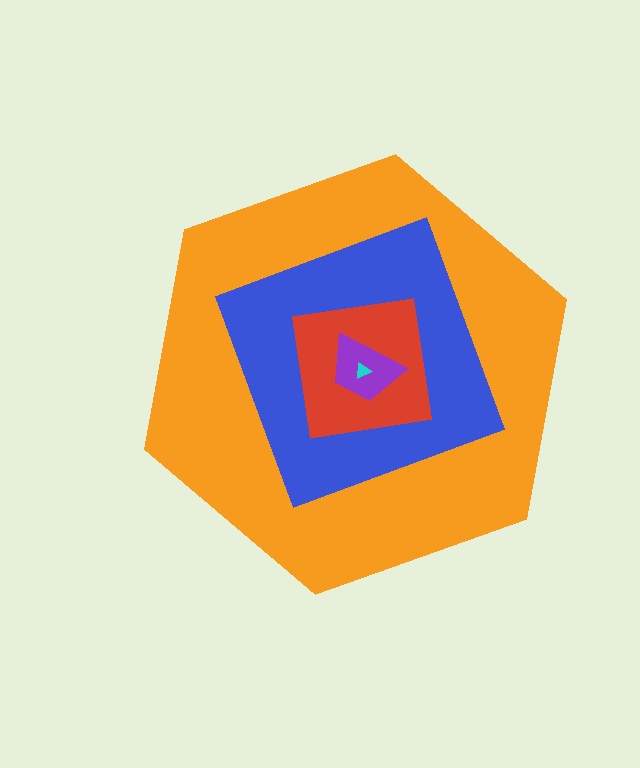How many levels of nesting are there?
5.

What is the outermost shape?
The orange hexagon.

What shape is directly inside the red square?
The purple trapezoid.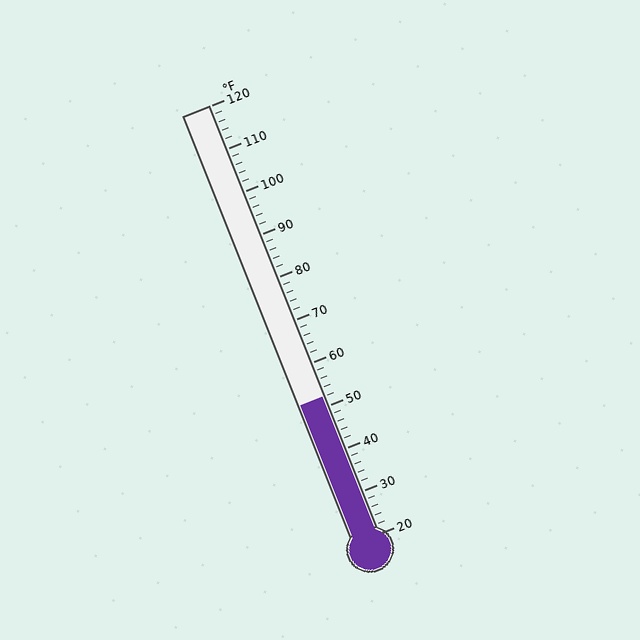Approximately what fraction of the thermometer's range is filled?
The thermometer is filled to approximately 30% of its range.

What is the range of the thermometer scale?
The thermometer scale ranges from 20°F to 120°F.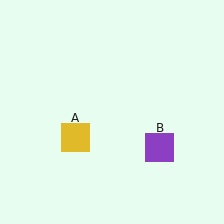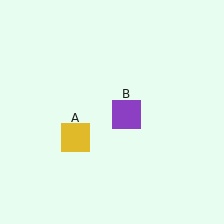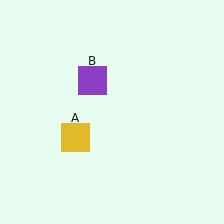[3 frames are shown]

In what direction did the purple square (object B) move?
The purple square (object B) moved up and to the left.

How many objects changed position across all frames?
1 object changed position: purple square (object B).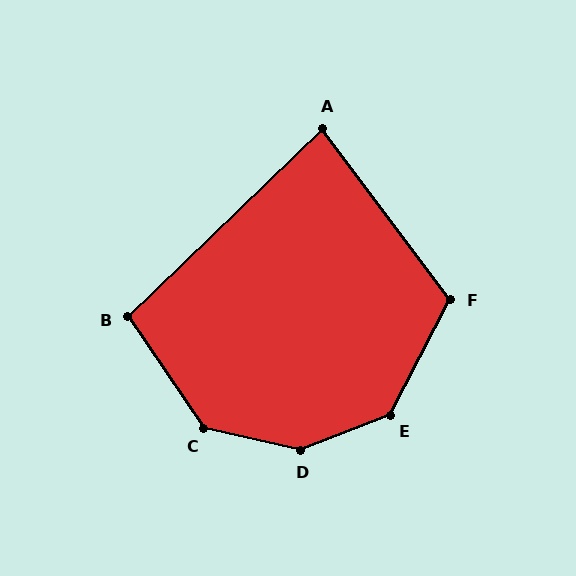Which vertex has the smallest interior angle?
A, at approximately 83 degrees.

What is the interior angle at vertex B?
Approximately 99 degrees (obtuse).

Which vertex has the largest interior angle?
D, at approximately 145 degrees.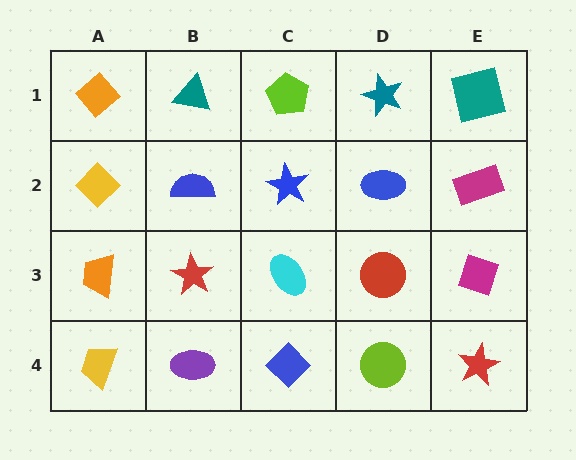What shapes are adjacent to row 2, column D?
A teal star (row 1, column D), a red circle (row 3, column D), a blue star (row 2, column C), a magenta rectangle (row 2, column E).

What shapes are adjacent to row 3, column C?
A blue star (row 2, column C), a blue diamond (row 4, column C), a red star (row 3, column B), a red circle (row 3, column D).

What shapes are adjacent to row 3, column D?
A blue ellipse (row 2, column D), a lime circle (row 4, column D), a cyan ellipse (row 3, column C), a magenta diamond (row 3, column E).